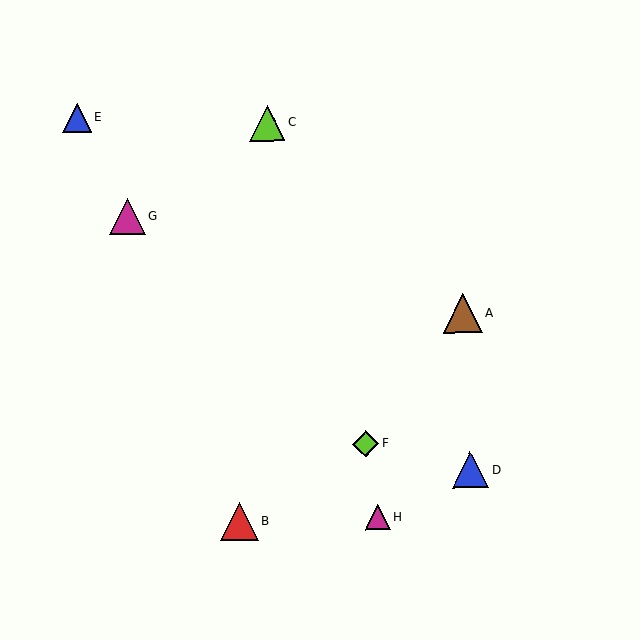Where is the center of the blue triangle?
The center of the blue triangle is at (77, 118).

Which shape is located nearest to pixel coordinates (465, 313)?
The brown triangle (labeled A) at (463, 313) is nearest to that location.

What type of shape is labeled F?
Shape F is a lime diamond.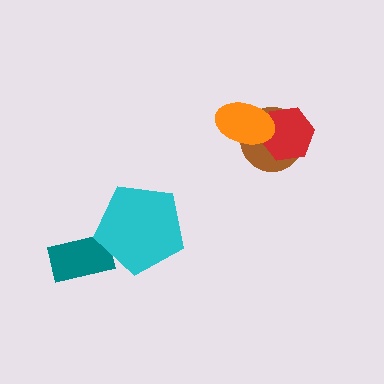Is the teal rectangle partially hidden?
Yes, it is partially covered by another shape.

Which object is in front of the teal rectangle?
The cyan pentagon is in front of the teal rectangle.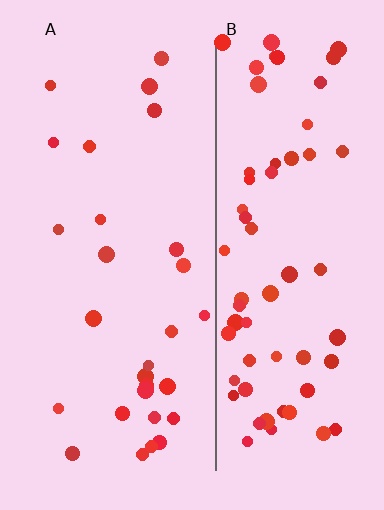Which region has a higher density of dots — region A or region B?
B (the right).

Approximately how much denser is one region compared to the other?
Approximately 2.4× — region B over region A.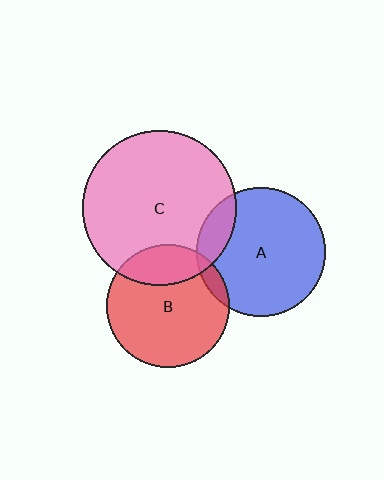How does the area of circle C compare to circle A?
Approximately 1.4 times.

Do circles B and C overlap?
Yes.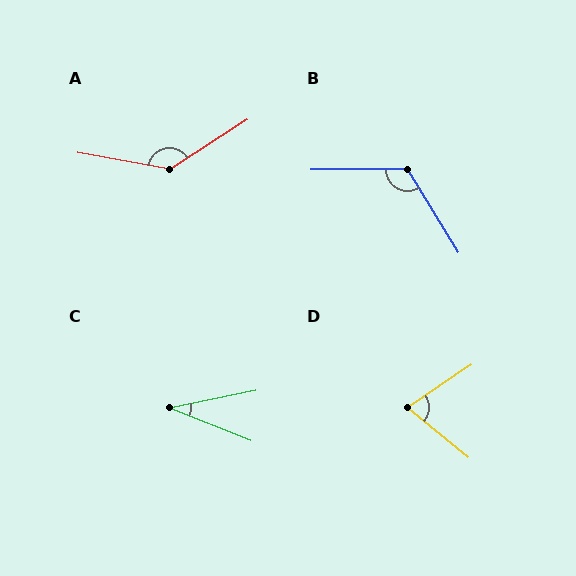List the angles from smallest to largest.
C (33°), D (73°), B (121°), A (137°).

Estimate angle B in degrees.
Approximately 121 degrees.